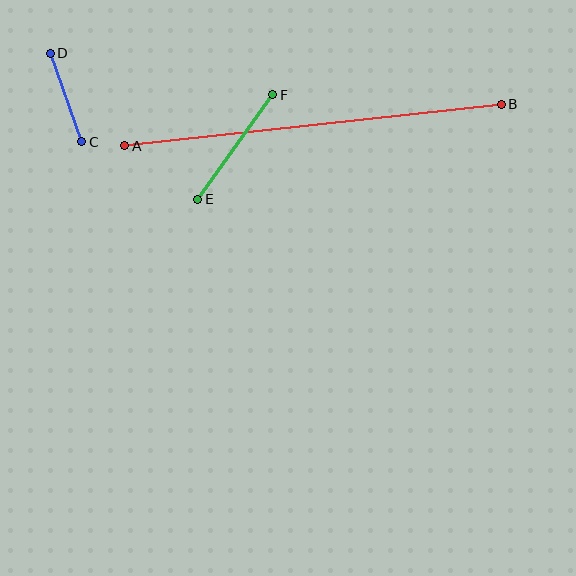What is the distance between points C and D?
The distance is approximately 94 pixels.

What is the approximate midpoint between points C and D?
The midpoint is at approximately (66, 98) pixels.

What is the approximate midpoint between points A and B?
The midpoint is at approximately (313, 125) pixels.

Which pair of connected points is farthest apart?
Points A and B are farthest apart.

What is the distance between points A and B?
The distance is approximately 379 pixels.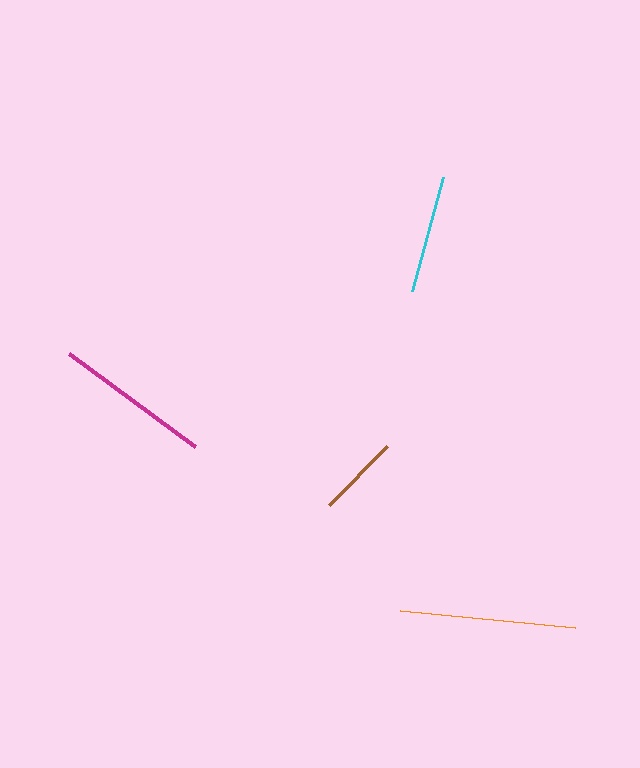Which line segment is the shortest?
The brown line is the shortest at approximately 82 pixels.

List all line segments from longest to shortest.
From longest to shortest: orange, magenta, cyan, brown.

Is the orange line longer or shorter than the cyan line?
The orange line is longer than the cyan line.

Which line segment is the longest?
The orange line is the longest at approximately 175 pixels.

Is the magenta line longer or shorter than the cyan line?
The magenta line is longer than the cyan line.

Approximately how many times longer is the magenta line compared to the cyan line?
The magenta line is approximately 1.3 times the length of the cyan line.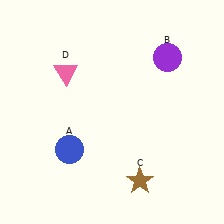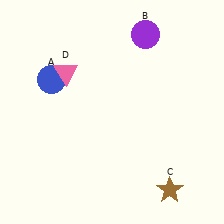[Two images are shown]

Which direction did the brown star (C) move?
The brown star (C) moved right.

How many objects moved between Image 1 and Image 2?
3 objects moved between the two images.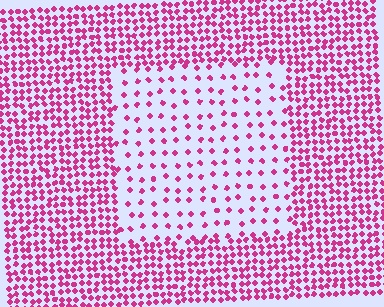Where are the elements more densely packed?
The elements are more densely packed outside the rectangle boundary.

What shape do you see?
I see a rectangle.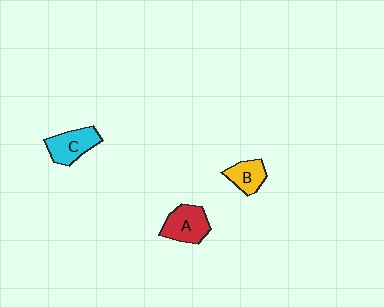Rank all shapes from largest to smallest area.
From largest to smallest: A (red), C (cyan), B (yellow).